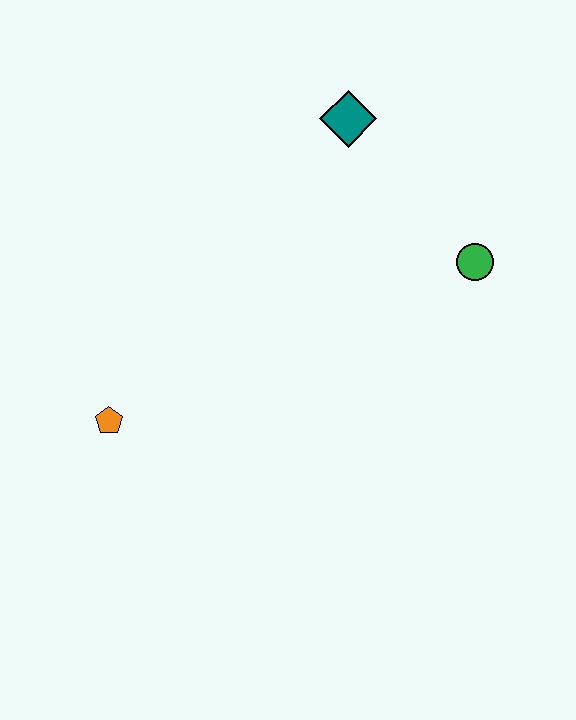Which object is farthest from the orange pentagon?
The green circle is farthest from the orange pentagon.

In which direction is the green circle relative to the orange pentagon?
The green circle is to the right of the orange pentagon.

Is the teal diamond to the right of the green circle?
No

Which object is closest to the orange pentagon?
The teal diamond is closest to the orange pentagon.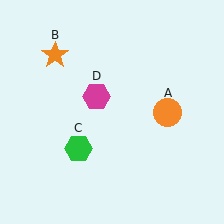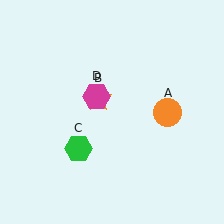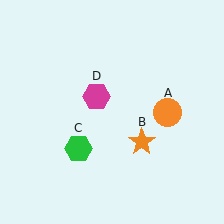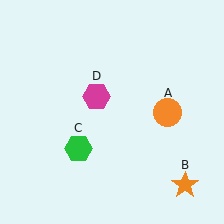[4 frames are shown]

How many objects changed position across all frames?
1 object changed position: orange star (object B).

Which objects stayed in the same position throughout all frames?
Orange circle (object A) and green hexagon (object C) and magenta hexagon (object D) remained stationary.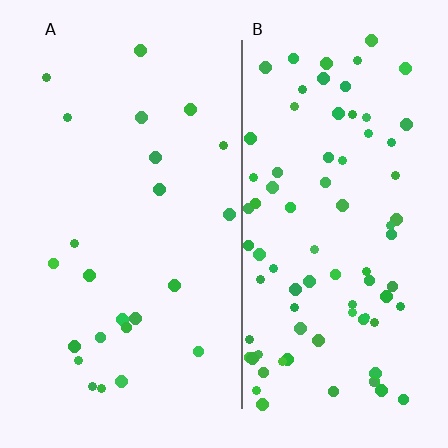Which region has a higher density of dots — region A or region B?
B (the right).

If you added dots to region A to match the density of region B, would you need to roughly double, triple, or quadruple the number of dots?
Approximately quadruple.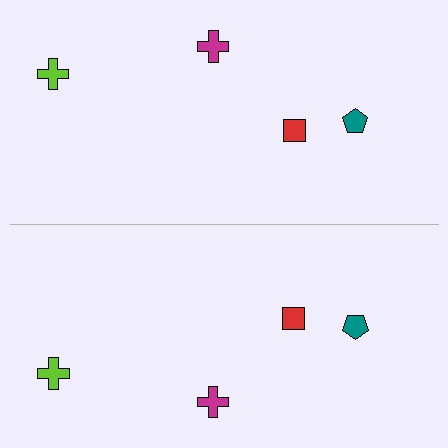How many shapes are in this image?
There are 8 shapes in this image.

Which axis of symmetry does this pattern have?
The pattern has a horizontal axis of symmetry running through the center of the image.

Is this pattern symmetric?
Yes, this pattern has bilateral (reflection) symmetry.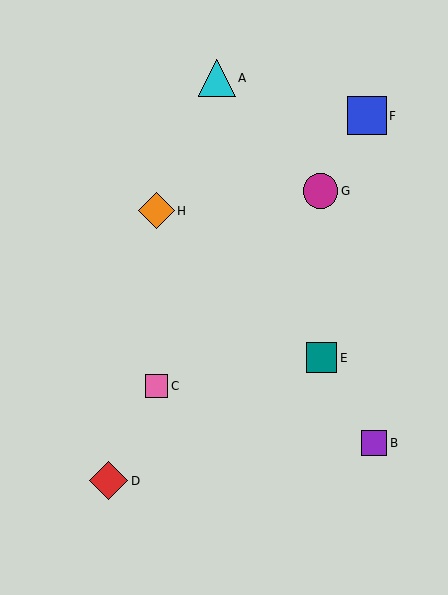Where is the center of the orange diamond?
The center of the orange diamond is at (156, 211).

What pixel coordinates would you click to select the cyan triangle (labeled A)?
Click at (217, 78) to select the cyan triangle A.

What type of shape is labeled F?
Shape F is a blue square.